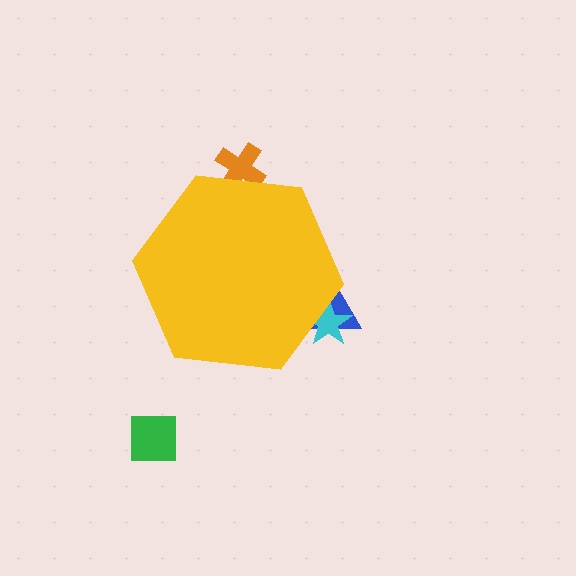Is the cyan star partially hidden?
Yes, the cyan star is partially hidden behind the yellow hexagon.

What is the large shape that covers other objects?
A yellow hexagon.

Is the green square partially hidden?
No, the green square is fully visible.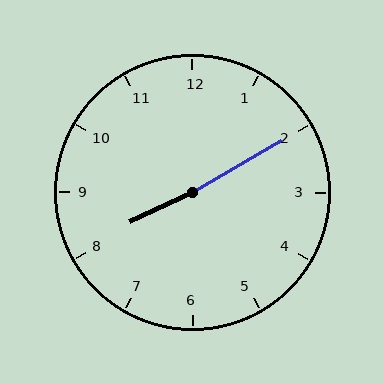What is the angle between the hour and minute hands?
Approximately 175 degrees.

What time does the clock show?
8:10.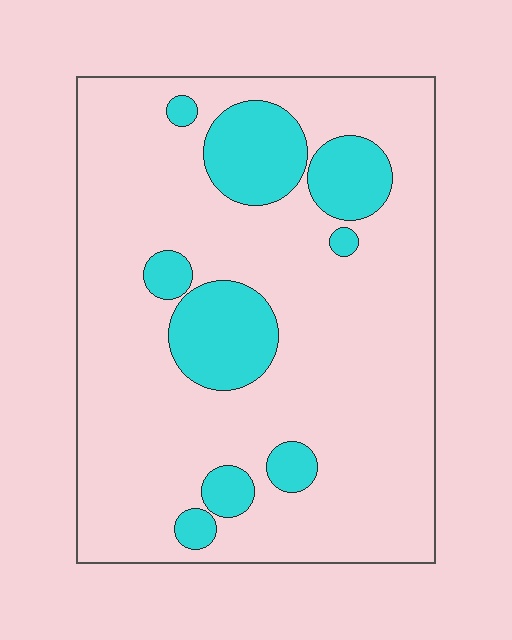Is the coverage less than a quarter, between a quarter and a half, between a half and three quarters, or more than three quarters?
Less than a quarter.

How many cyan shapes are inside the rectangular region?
9.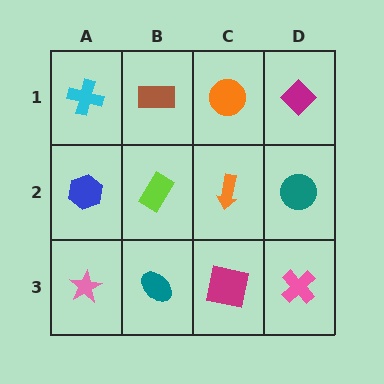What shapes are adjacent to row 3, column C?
An orange arrow (row 2, column C), a teal ellipse (row 3, column B), a pink cross (row 3, column D).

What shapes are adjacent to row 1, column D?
A teal circle (row 2, column D), an orange circle (row 1, column C).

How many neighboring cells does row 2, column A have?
3.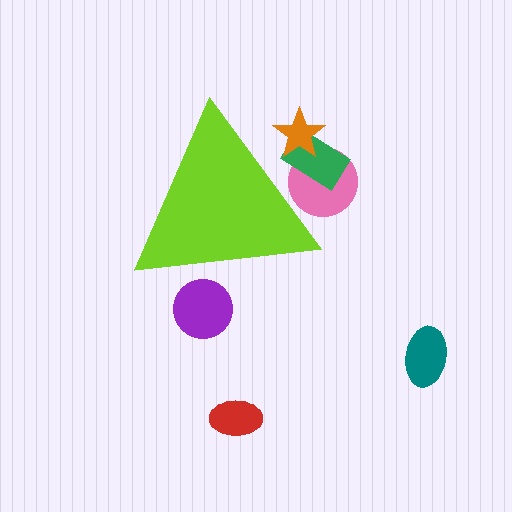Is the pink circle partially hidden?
Yes, the pink circle is partially hidden behind the lime triangle.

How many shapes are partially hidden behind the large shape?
4 shapes are partially hidden.